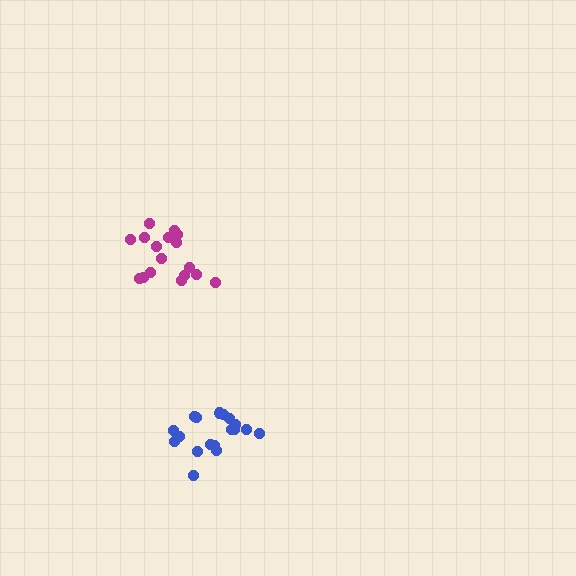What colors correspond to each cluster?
The clusters are colored: magenta, blue.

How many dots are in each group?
Group 1: 18 dots, Group 2: 18 dots (36 total).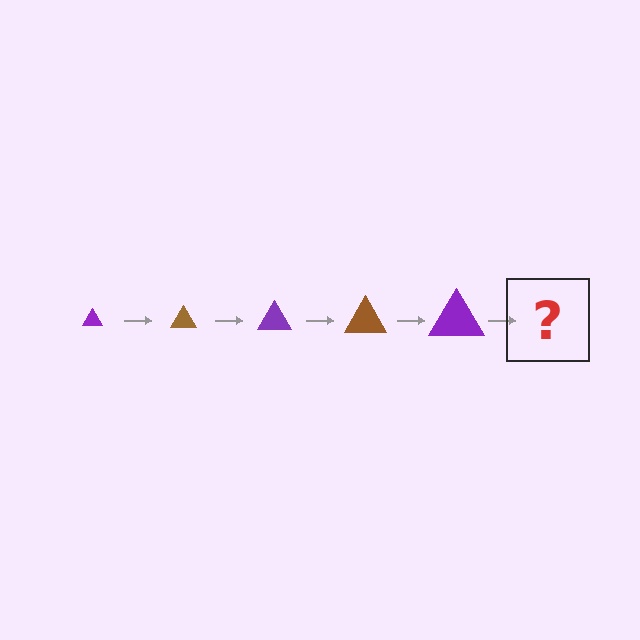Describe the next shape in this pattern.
It should be a brown triangle, larger than the previous one.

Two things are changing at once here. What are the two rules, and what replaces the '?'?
The two rules are that the triangle grows larger each step and the color cycles through purple and brown. The '?' should be a brown triangle, larger than the previous one.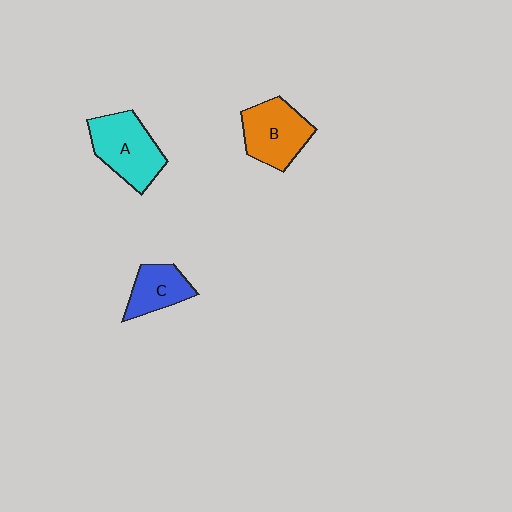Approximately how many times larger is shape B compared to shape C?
Approximately 1.4 times.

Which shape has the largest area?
Shape A (cyan).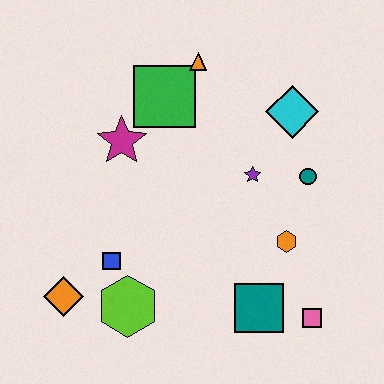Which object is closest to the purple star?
The teal circle is closest to the purple star.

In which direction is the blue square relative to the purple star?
The blue square is to the left of the purple star.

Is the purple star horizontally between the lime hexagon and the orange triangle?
No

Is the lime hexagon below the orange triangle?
Yes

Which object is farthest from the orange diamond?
The cyan diamond is farthest from the orange diamond.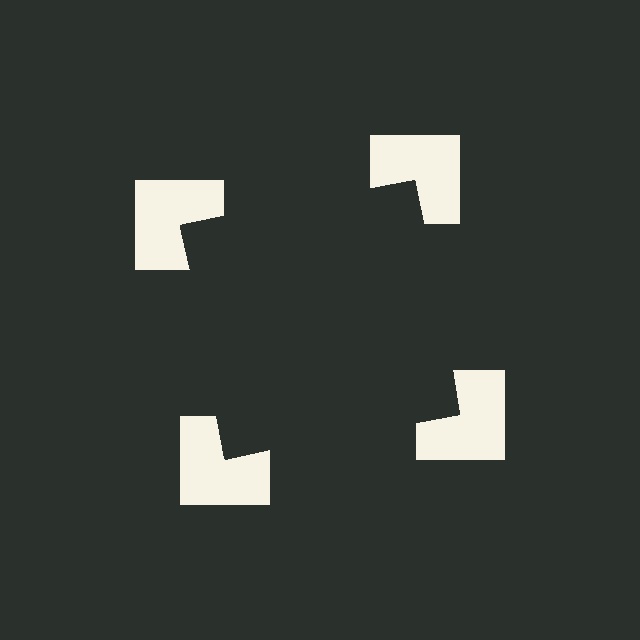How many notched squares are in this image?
There are 4 — one at each vertex of the illusory square.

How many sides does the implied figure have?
4 sides.